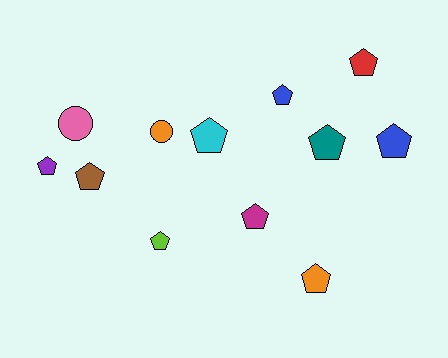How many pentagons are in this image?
There are 10 pentagons.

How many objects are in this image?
There are 12 objects.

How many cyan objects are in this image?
There is 1 cyan object.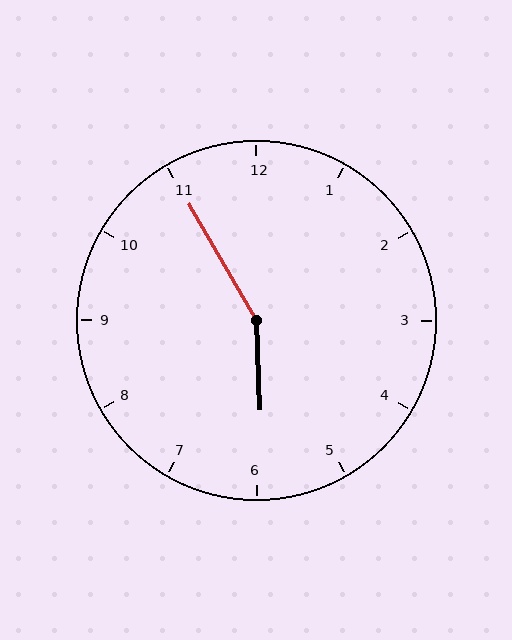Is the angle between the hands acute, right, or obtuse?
It is obtuse.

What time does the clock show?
5:55.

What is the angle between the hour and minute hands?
Approximately 152 degrees.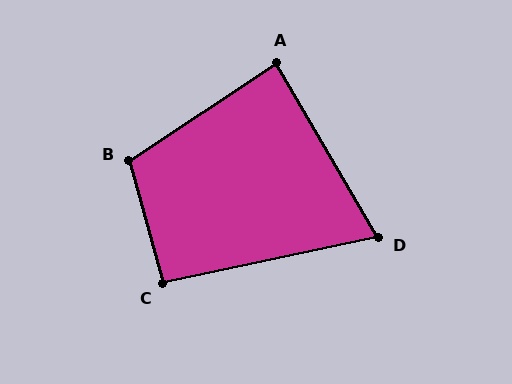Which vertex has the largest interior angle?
B, at approximately 108 degrees.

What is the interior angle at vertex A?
Approximately 87 degrees (approximately right).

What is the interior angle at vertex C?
Approximately 93 degrees (approximately right).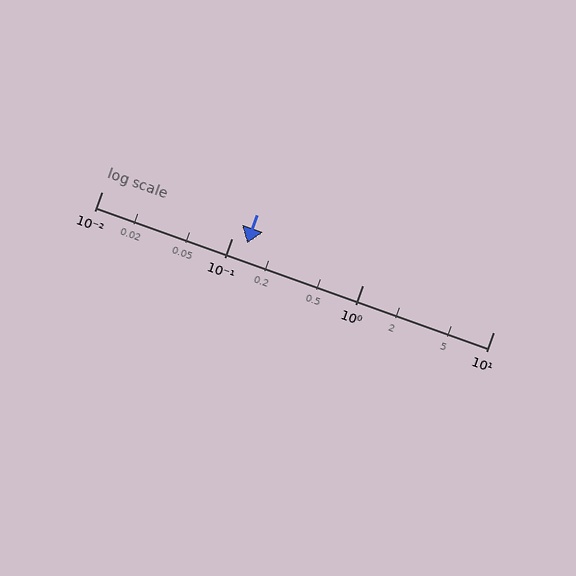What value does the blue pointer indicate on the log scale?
The pointer indicates approximately 0.13.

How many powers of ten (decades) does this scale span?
The scale spans 3 decades, from 0.01 to 10.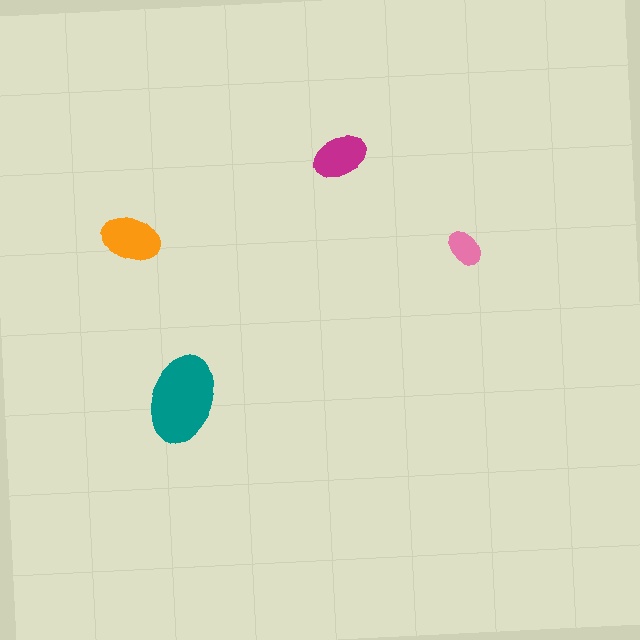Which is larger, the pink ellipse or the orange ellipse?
The orange one.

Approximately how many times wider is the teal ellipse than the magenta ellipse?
About 1.5 times wider.